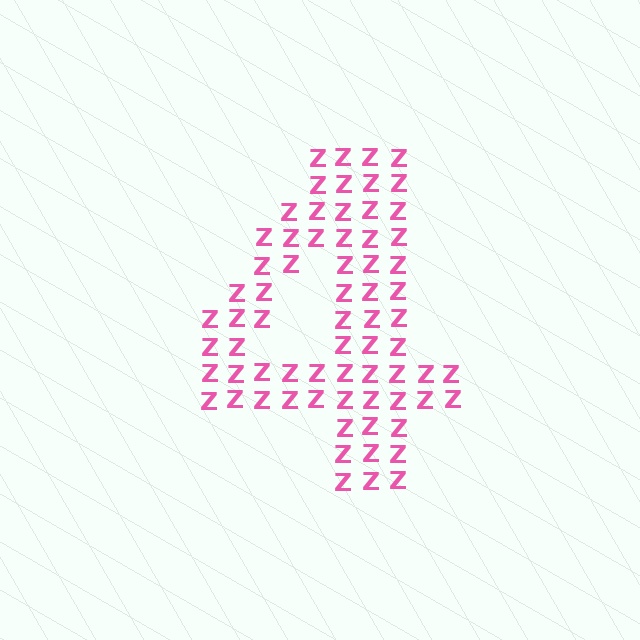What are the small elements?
The small elements are letter Z's.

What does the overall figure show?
The overall figure shows the digit 4.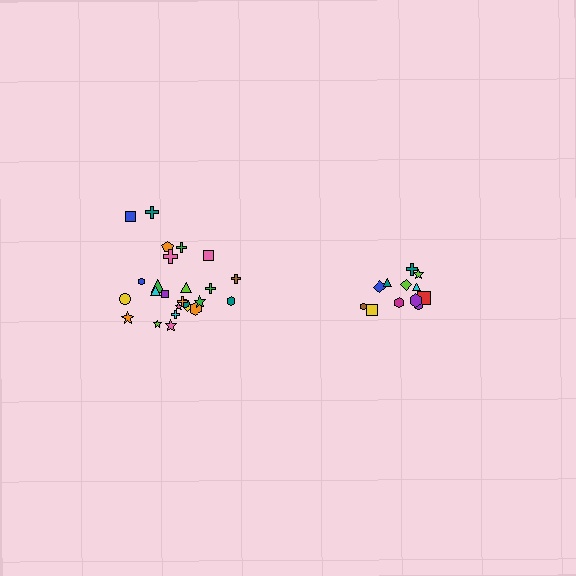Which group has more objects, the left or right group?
The left group.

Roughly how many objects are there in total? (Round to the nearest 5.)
Roughly 35 objects in total.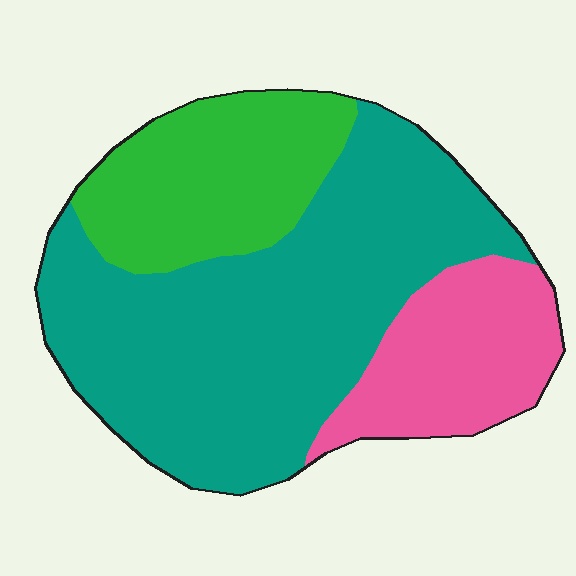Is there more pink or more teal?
Teal.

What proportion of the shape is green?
Green covers 23% of the shape.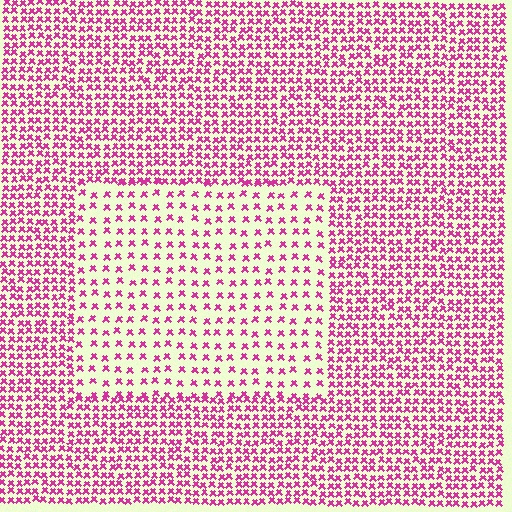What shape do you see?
I see a rectangle.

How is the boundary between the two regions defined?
The boundary is defined by a change in element density (approximately 2.2x ratio). All elements are the same color, size, and shape.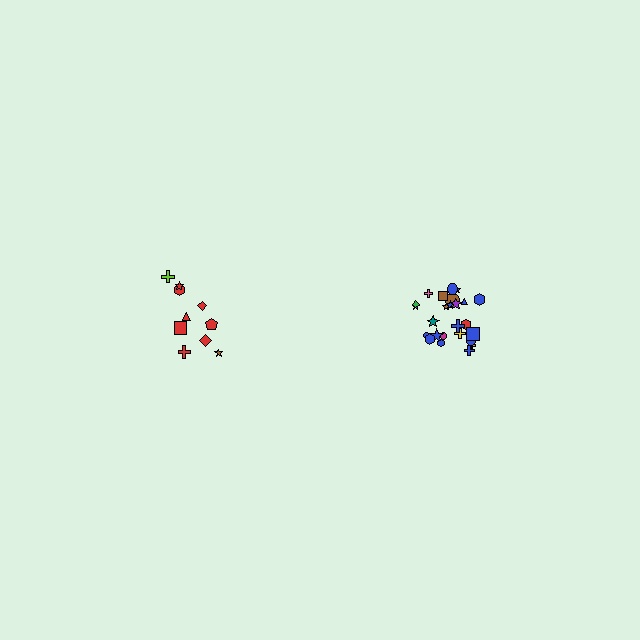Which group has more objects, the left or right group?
The right group.